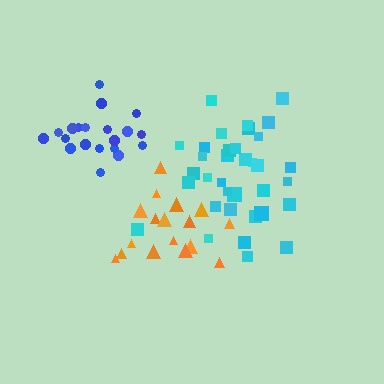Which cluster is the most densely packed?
Blue.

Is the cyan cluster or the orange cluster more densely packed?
Cyan.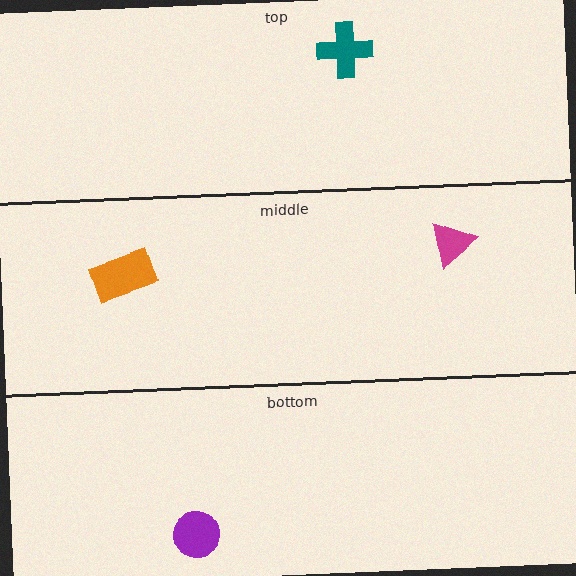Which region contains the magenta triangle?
The middle region.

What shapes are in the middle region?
The magenta triangle, the orange rectangle.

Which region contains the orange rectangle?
The middle region.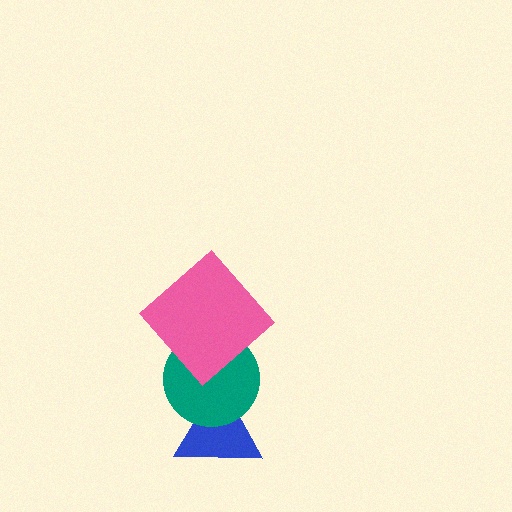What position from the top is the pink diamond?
The pink diamond is 1st from the top.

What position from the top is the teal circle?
The teal circle is 2nd from the top.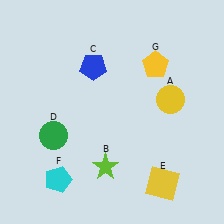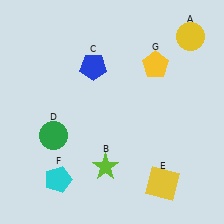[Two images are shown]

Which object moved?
The yellow circle (A) moved up.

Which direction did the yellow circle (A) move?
The yellow circle (A) moved up.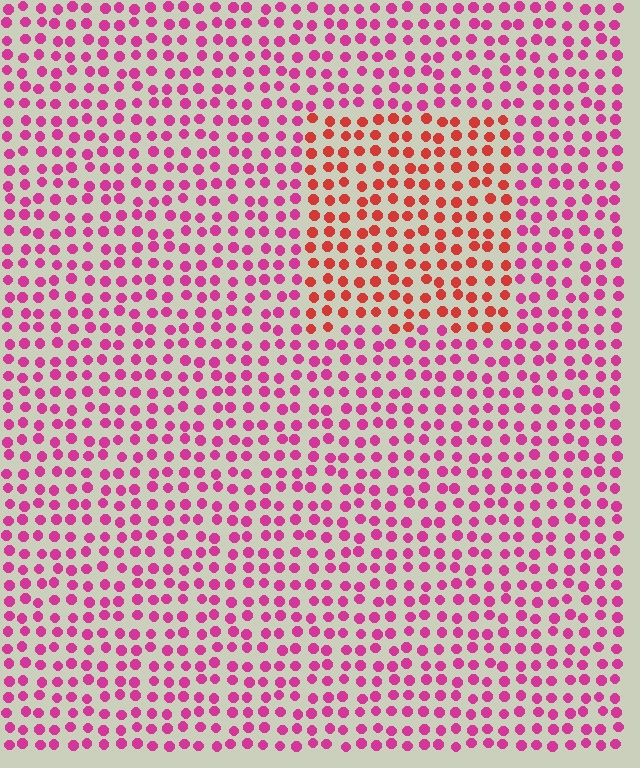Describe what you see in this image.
The image is filled with small magenta elements in a uniform arrangement. A rectangle-shaped region is visible where the elements are tinted to a slightly different hue, forming a subtle color boundary.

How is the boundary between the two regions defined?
The boundary is defined purely by a slight shift in hue (about 38 degrees). Spacing, size, and orientation are identical on both sides.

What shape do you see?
I see a rectangle.